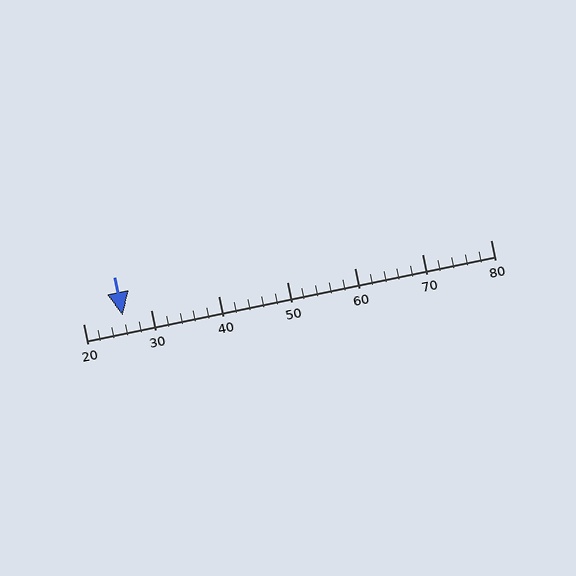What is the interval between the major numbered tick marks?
The major tick marks are spaced 10 units apart.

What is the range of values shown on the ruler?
The ruler shows values from 20 to 80.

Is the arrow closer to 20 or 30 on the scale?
The arrow is closer to 30.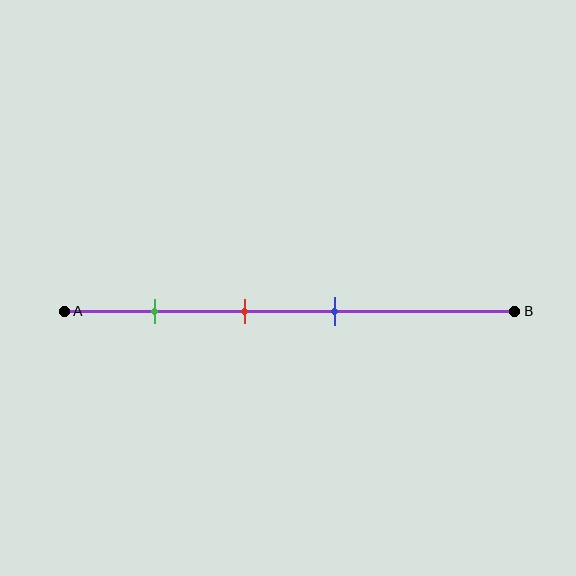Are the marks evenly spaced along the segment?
Yes, the marks are approximately evenly spaced.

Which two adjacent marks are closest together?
The red and blue marks are the closest adjacent pair.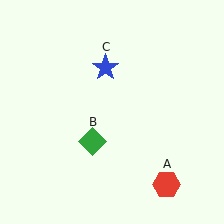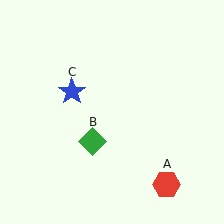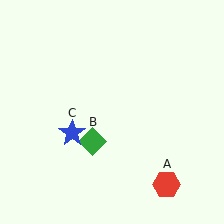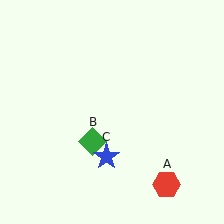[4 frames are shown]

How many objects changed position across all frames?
1 object changed position: blue star (object C).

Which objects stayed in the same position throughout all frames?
Red hexagon (object A) and green diamond (object B) remained stationary.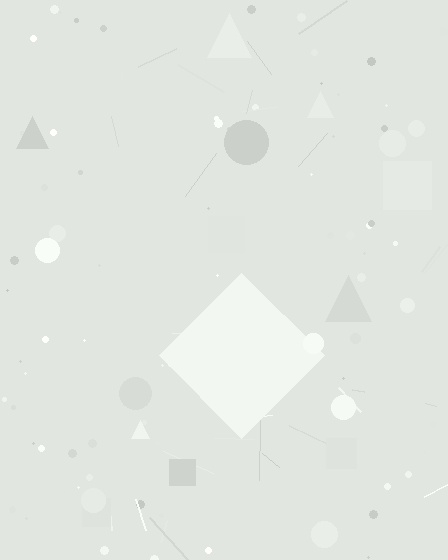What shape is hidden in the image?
A diamond is hidden in the image.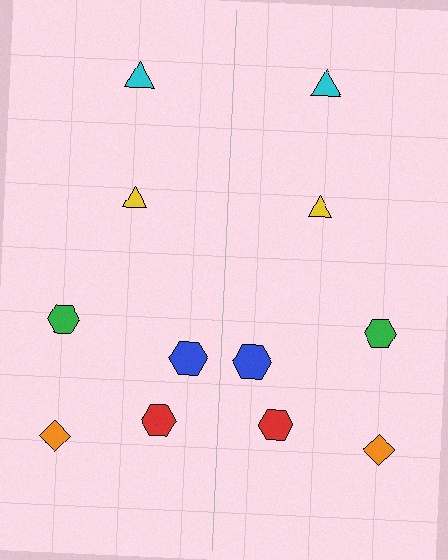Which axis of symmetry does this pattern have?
The pattern has a vertical axis of symmetry running through the center of the image.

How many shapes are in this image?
There are 12 shapes in this image.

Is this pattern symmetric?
Yes, this pattern has bilateral (reflection) symmetry.